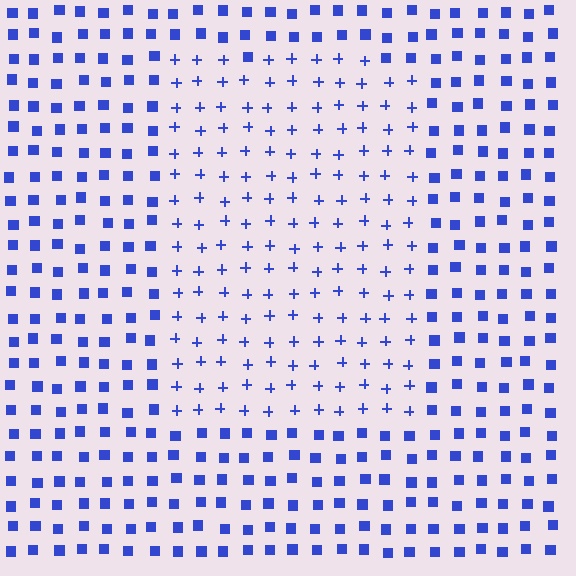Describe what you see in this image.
The image is filled with small blue elements arranged in a uniform grid. A rectangle-shaped region contains plus signs, while the surrounding area contains squares. The boundary is defined purely by the change in element shape.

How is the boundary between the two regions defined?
The boundary is defined by a change in element shape: plus signs inside vs. squares outside. All elements share the same color and spacing.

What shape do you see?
I see a rectangle.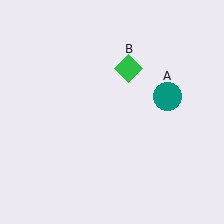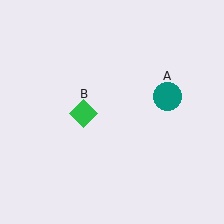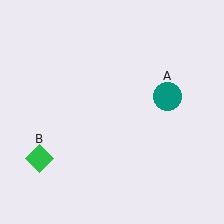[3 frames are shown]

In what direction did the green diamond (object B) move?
The green diamond (object B) moved down and to the left.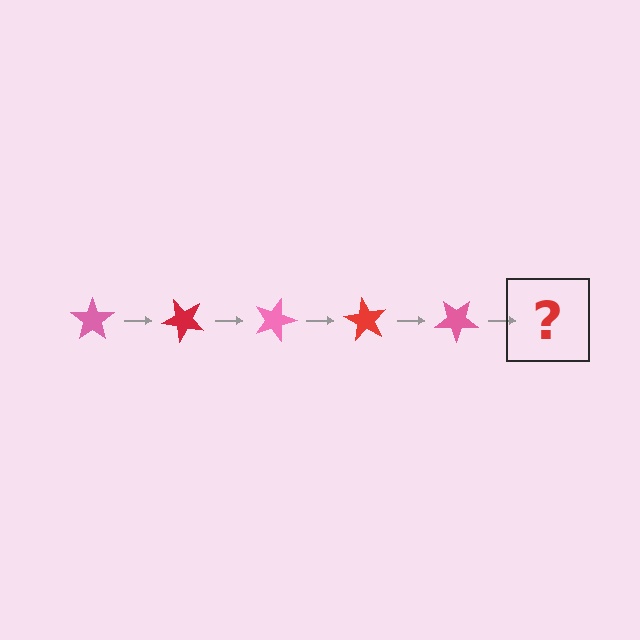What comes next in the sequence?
The next element should be a red star, rotated 225 degrees from the start.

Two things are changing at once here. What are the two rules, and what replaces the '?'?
The two rules are that it rotates 45 degrees each step and the color cycles through pink and red. The '?' should be a red star, rotated 225 degrees from the start.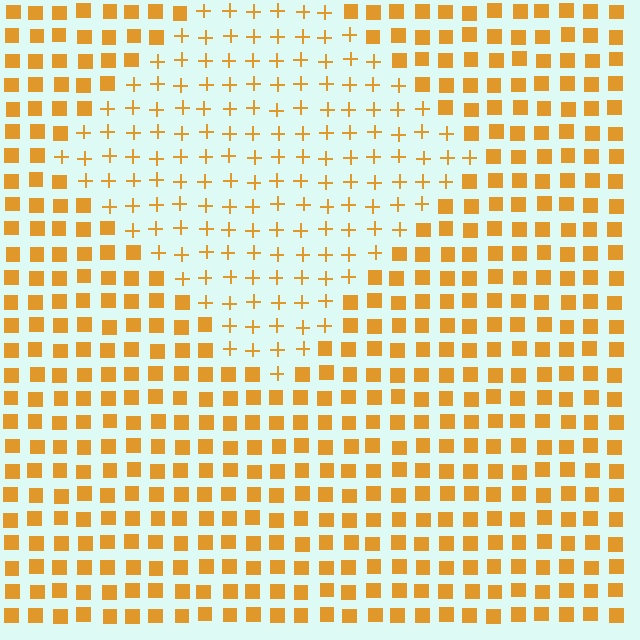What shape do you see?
I see a diamond.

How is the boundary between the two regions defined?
The boundary is defined by a change in element shape: plus signs inside vs. squares outside. All elements share the same color and spacing.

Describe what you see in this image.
The image is filled with small orange elements arranged in a uniform grid. A diamond-shaped region contains plus signs, while the surrounding area contains squares. The boundary is defined purely by the change in element shape.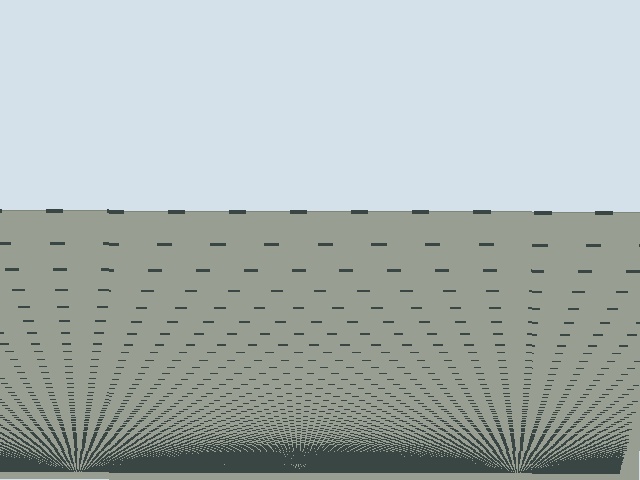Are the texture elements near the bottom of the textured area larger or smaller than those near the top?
Smaller. The gradient is inverted — elements near the bottom are smaller and denser.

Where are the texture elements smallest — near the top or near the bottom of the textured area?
Near the bottom.